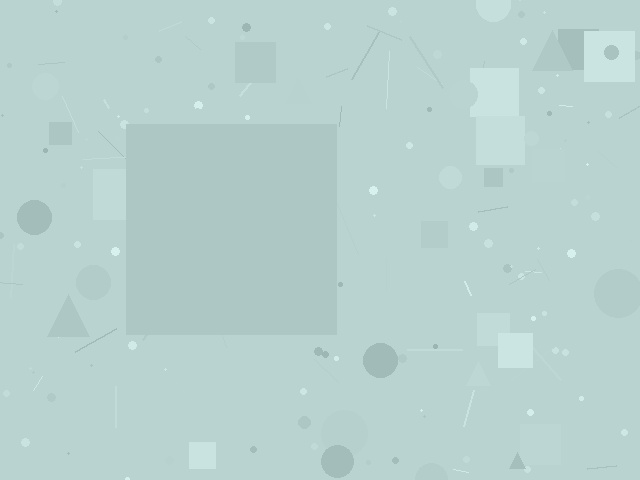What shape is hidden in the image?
A square is hidden in the image.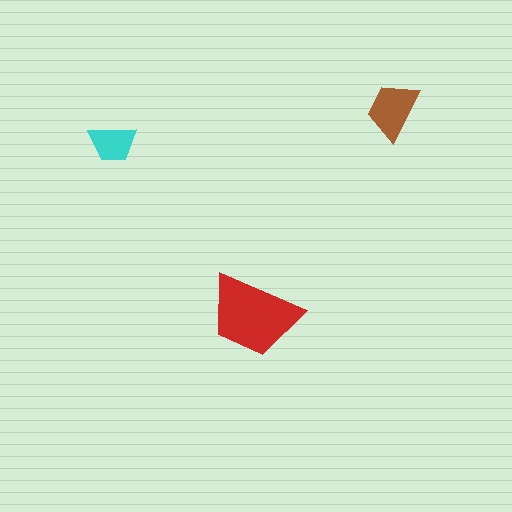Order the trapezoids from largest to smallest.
the red one, the brown one, the cyan one.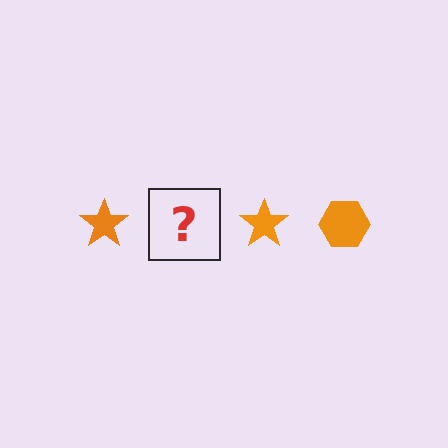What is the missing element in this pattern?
The missing element is an orange hexagon.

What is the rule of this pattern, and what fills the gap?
The rule is that the pattern cycles through star, hexagon shapes in orange. The gap should be filled with an orange hexagon.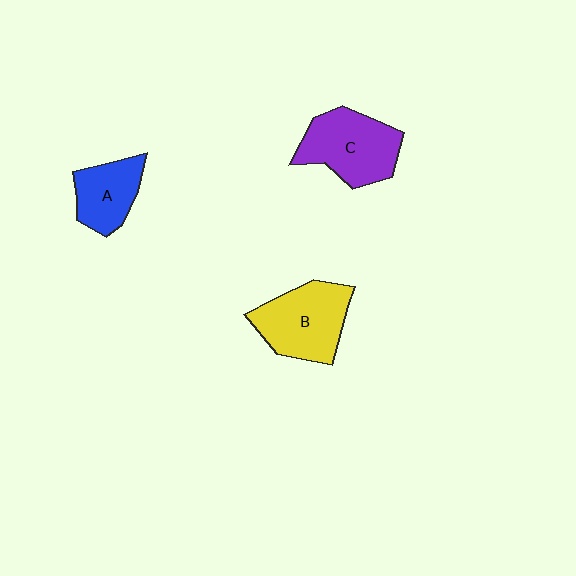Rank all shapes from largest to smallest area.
From largest to smallest: B (yellow), C (purple), A (blue).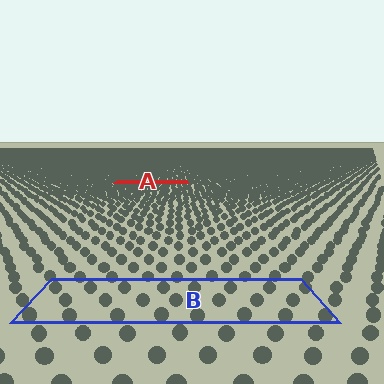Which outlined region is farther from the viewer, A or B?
Region A is farther from the viewer — the texture elements inside it appear smaller and more densely packed.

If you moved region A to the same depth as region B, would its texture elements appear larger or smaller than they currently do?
They would appear larger. At a closer depth, the same texture elements are projected at a bigger on-screen size.